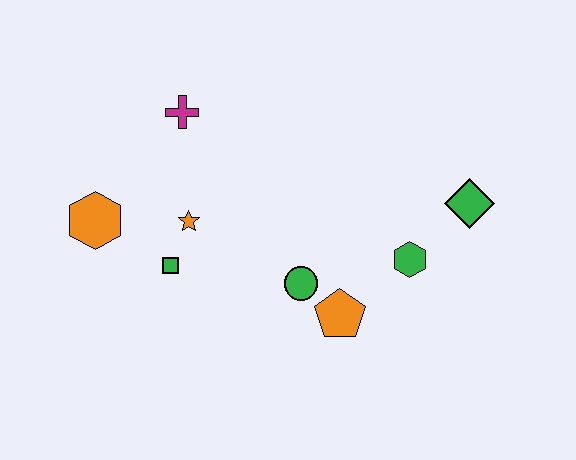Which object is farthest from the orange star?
The green diamond is farthest from the orange star.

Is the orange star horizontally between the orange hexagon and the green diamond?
Yes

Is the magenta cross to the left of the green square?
No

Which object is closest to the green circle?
The orange pentagon is closest to the green circle.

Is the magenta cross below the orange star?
No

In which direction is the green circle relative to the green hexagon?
The green circle is to the left of the green hexagon.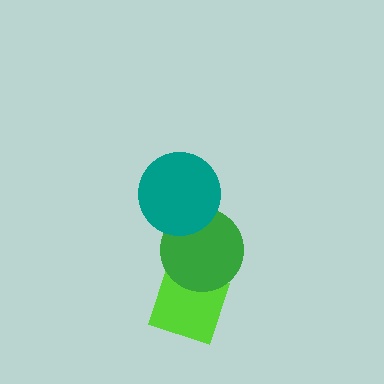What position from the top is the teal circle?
The teal circle is 1st from the top.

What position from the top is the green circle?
The green circle is 2nd from the top.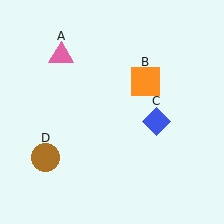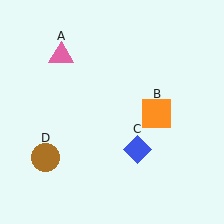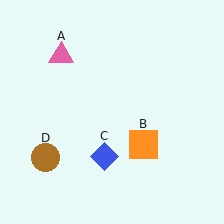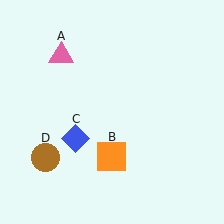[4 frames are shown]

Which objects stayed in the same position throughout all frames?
Pink triangle (object A) and brown circle (object D) remained stationary.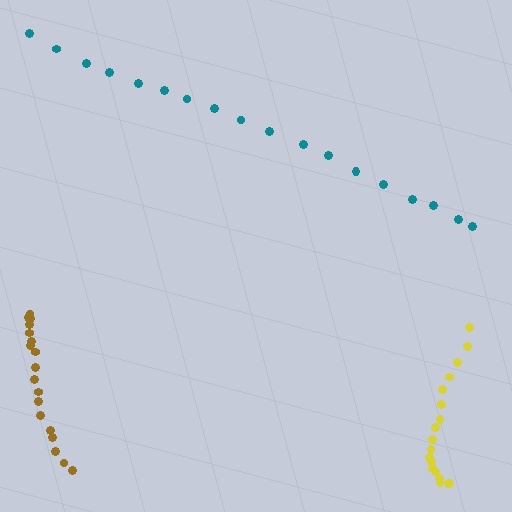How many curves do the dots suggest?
There are 3 distinct paths.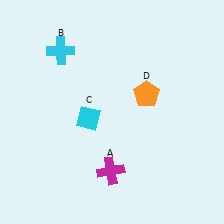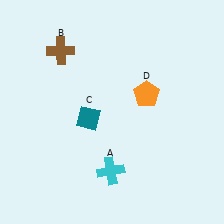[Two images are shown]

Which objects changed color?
A changed from magenta to cyan. B changed from cyan to brown. C changed from cyan to teal.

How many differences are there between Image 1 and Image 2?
There are 3 differences between the two images.